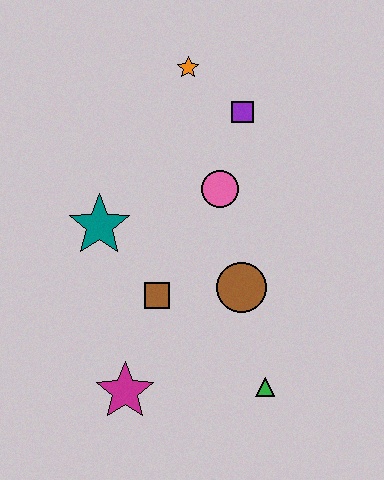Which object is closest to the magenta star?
The brown square is closest to the magenta star.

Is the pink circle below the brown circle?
No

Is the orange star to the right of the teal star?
Yes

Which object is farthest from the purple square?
The magenta star is farthest from the purple square.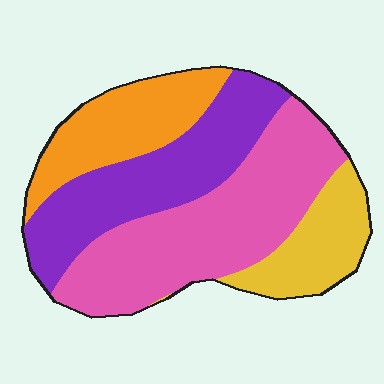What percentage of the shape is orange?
Orange takes up about one fifth (1/5) of the shape.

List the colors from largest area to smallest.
From largest to smallest: pink, purple, orange, yellow.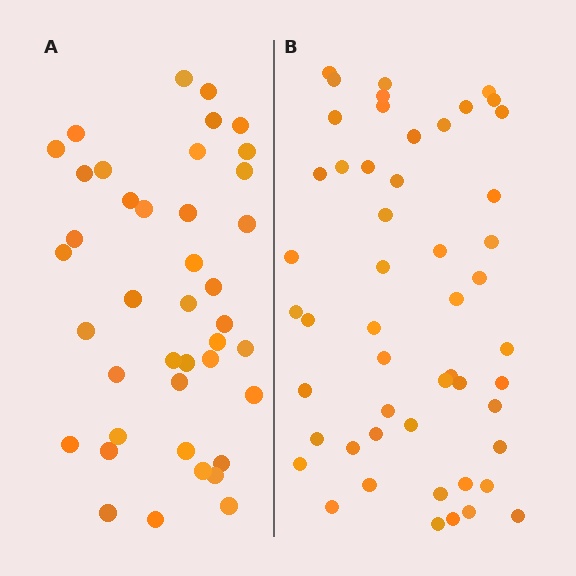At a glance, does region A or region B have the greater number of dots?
Region B (the right region) has more dots.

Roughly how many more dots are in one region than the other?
Region B has roughly 10 or so more dots than region A.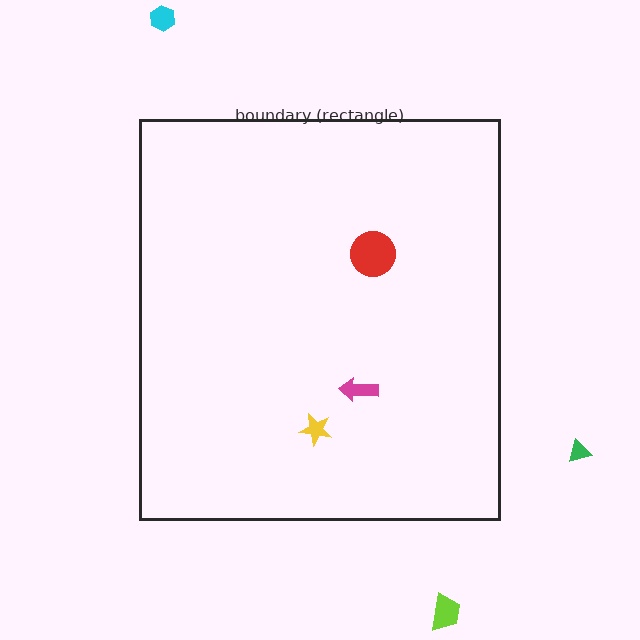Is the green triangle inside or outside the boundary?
Outside.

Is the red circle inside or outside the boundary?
Inside.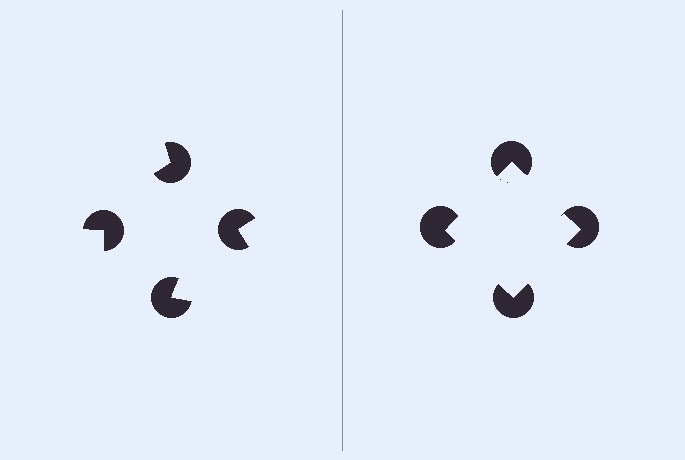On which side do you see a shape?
An illusory square appears on the right side. On the left side the wedge cuts are rotated, so no coherent shape forms.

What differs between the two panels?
The pac-man discs are positioned identically on both sides; only the wedge orientations differ. On the right they align to a square; on the left they are misaligned.